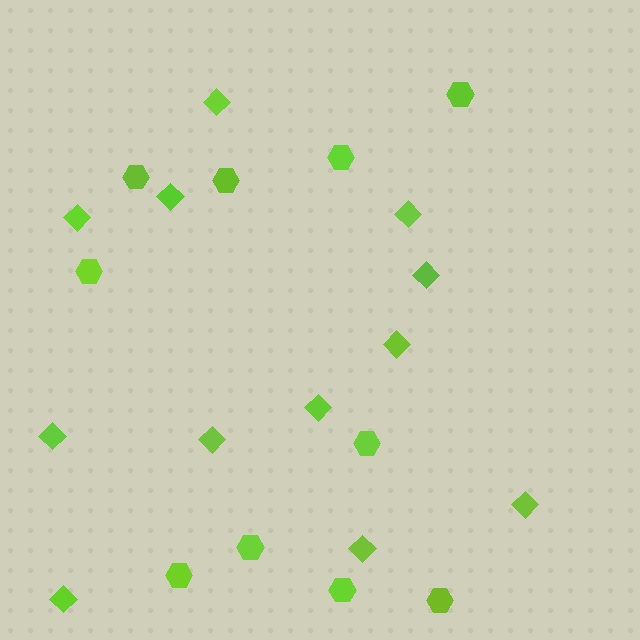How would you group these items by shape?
There are 2 groups: one group of diamonds (12) and one group of hexagons (10).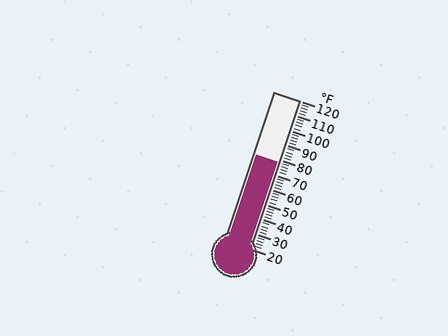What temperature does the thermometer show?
The thermometer shows approximately 78°F.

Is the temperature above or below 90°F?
The temperature is below 90°F.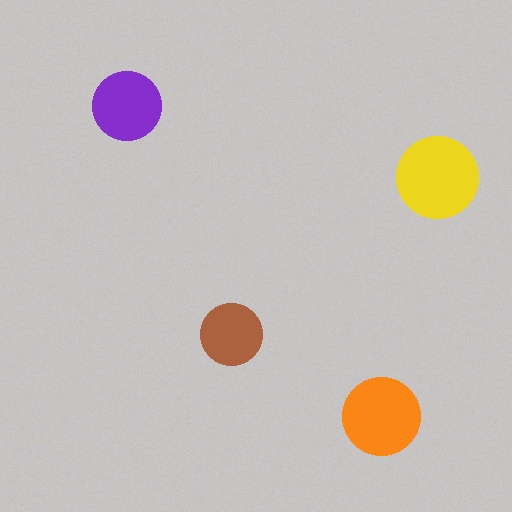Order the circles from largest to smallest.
the yellow one, the orange one, the purple one, the brown one.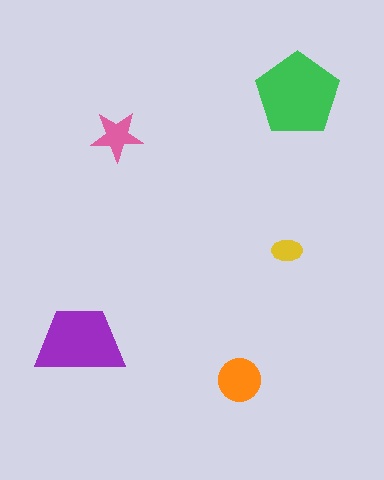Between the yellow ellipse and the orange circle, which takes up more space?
The orange circle.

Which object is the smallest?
The yellow ellipse.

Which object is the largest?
The green pentagon.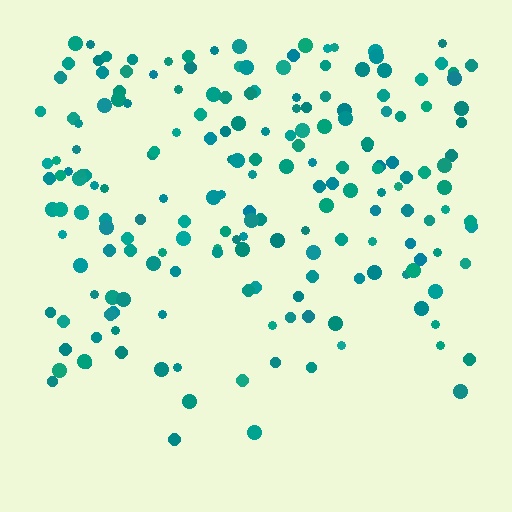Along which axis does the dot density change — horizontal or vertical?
Vertical.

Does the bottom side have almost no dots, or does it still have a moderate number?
Still a moderate number, just noticeably fewer than the top.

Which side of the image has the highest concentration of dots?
The top.